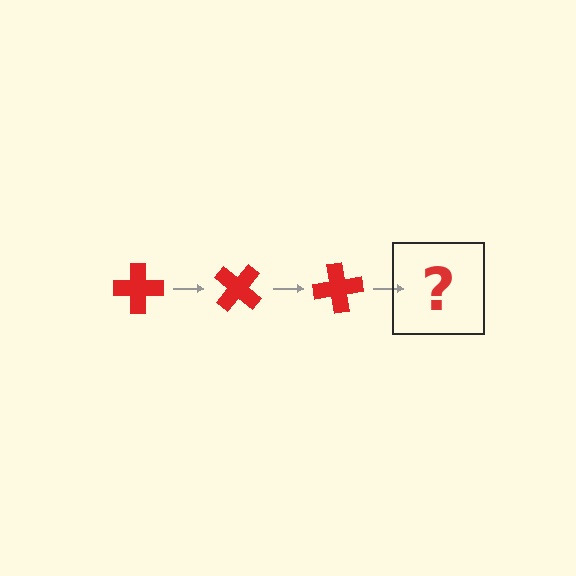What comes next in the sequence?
The next element should be a red cross rotated 120 degrees.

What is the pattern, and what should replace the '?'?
The pattern is that the cross rotates 40 degrees each step. The '?' should be a red cross rotated 120 degrees.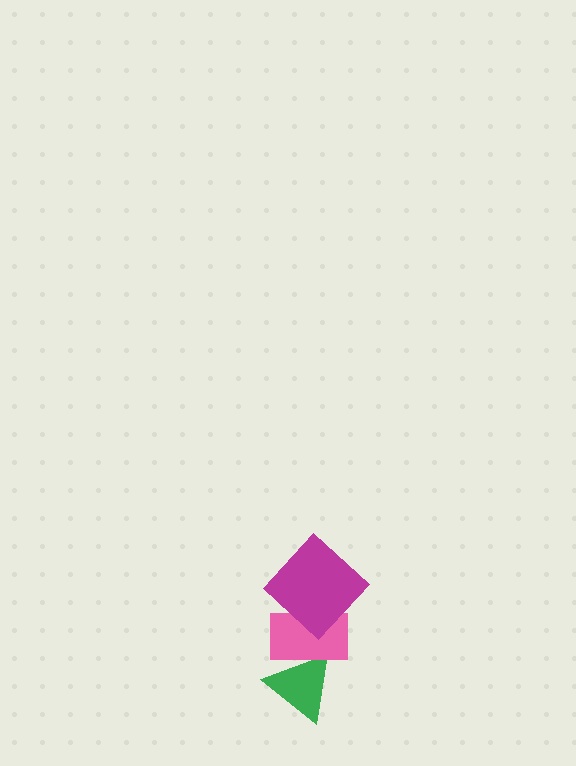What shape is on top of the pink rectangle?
The magenta diamond is on top of the pink rectangle.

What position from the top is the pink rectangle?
The pink rectangle is 2nd from the top.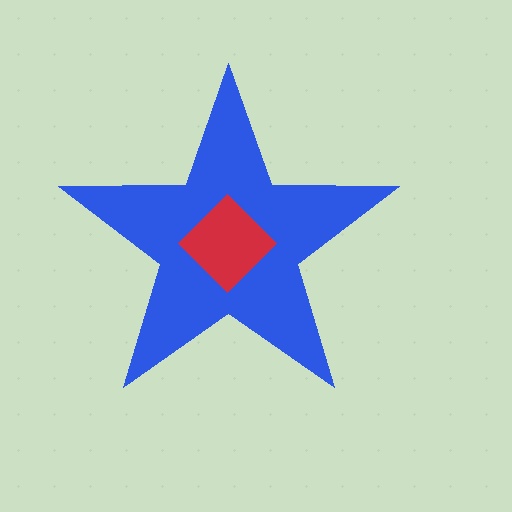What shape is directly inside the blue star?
The red diamond.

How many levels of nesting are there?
2.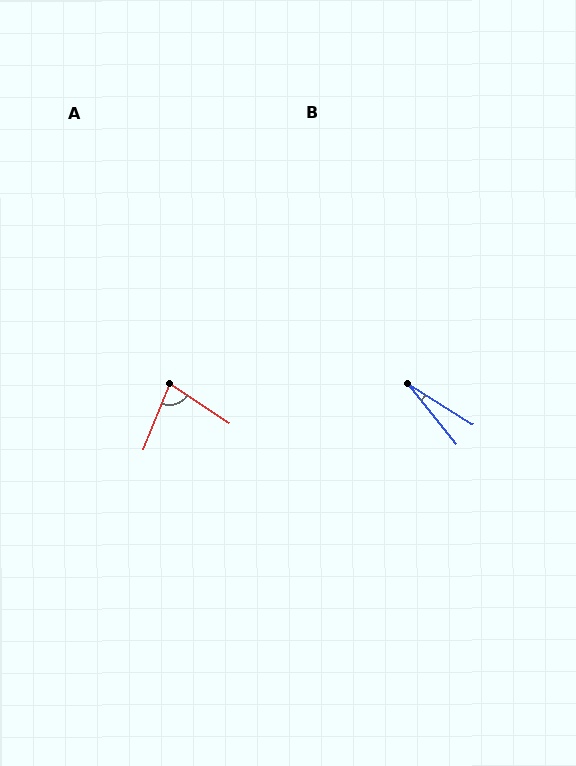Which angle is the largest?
A, at approximately 78 degrees.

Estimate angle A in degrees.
Approximately 78 degrees.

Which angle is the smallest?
B, at approximately 19 degrees.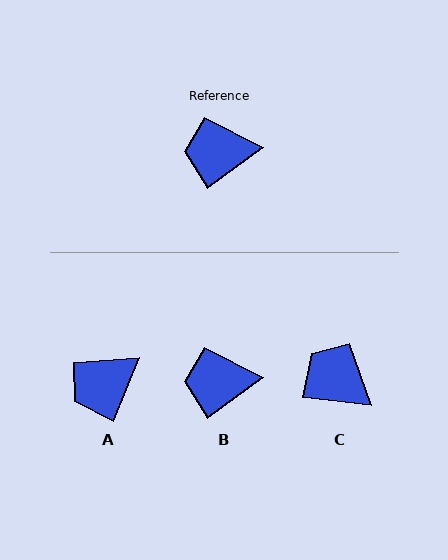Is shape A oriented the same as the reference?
No, it is off by about 31 degrees.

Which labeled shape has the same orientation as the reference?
B.